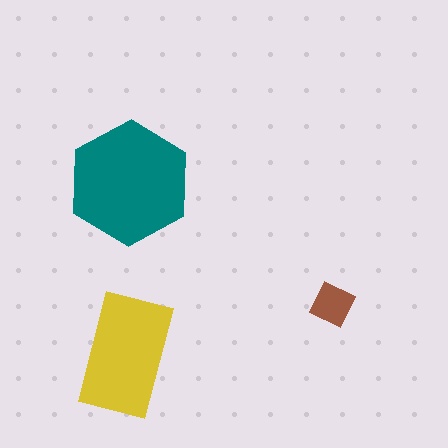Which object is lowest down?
The yellow rectangle is bottommost.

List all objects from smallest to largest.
The brown square, the yellow rectangle, the teal hexagon.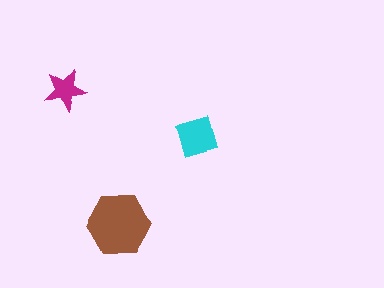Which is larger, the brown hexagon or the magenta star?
The brown hexagon.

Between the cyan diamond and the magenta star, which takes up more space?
The cyan diamond.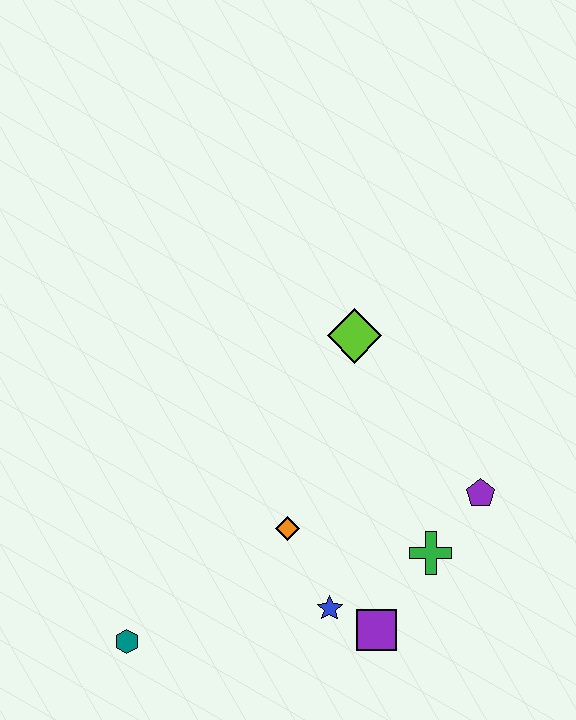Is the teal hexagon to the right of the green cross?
No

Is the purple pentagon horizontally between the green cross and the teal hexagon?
No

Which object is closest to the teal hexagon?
The orange diamond is closest to the teal hexagon.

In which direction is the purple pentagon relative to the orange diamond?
The purple pentagon is to the right of the orange diamond.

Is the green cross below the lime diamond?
Yes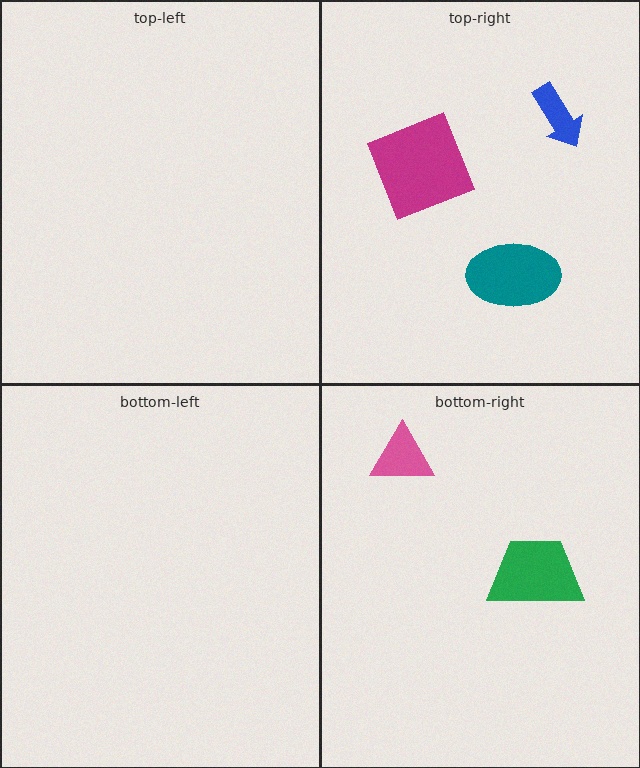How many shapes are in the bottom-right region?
2.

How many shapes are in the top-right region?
3.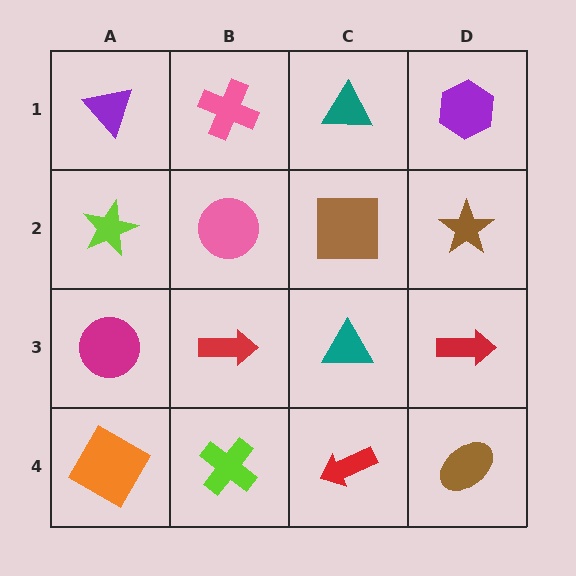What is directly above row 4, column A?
A magenta circle.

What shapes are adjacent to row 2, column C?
A teal triangle (row 1, column C), a teal triangle (row 3, column C), a pink circle (row 2, column B), a brown star (row 2, column D).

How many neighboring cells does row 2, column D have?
3.